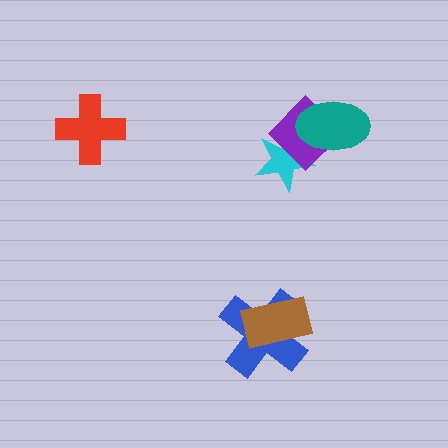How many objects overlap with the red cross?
0 objects overlap with the red cross.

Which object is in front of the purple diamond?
The teal ellipse is in front of the purple diamond.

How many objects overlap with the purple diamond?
2 objects overlap with the purple diamond.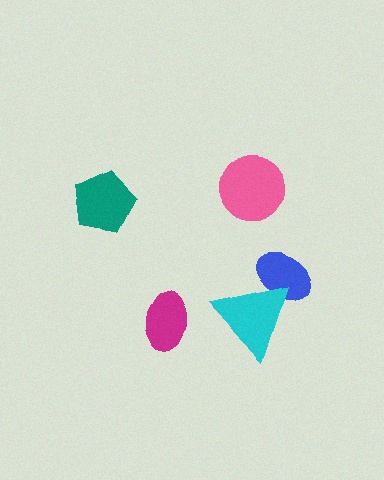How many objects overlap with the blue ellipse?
1 object overlaps with the blue ellipse.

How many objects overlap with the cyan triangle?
1 object overlaps with the cyan triangle.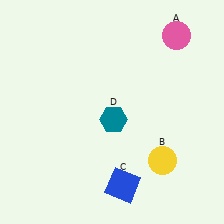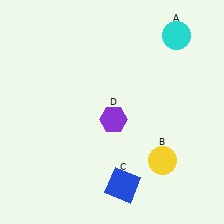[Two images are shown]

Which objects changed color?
A changed from pink to cyan. D changed from teal to purple.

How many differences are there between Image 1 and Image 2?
There are 2 differences between the two images.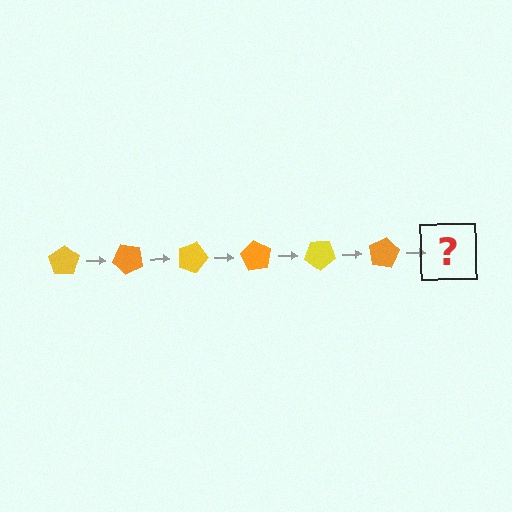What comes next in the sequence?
The next element should be a yellow pentagon, rotated 270 degrees from the start.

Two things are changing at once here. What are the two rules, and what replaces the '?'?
The two rules are that it rotates 45 degrees each step and the color cycles through yellow and orange. The '?' should be a yellow pentagon, rotated 270 degrees from the start.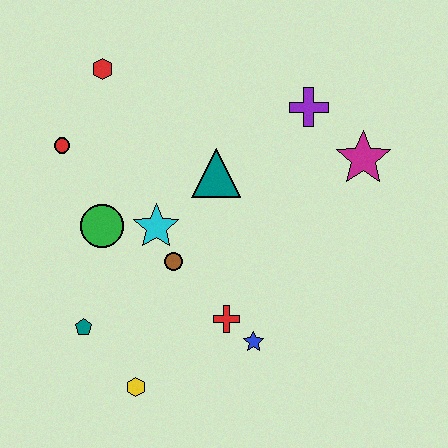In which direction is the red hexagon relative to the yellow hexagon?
The red hexagon is above the yellow hexagon.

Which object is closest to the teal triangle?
The cyan star is closest to the teal triangle.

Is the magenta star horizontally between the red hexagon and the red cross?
No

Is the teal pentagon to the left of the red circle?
No